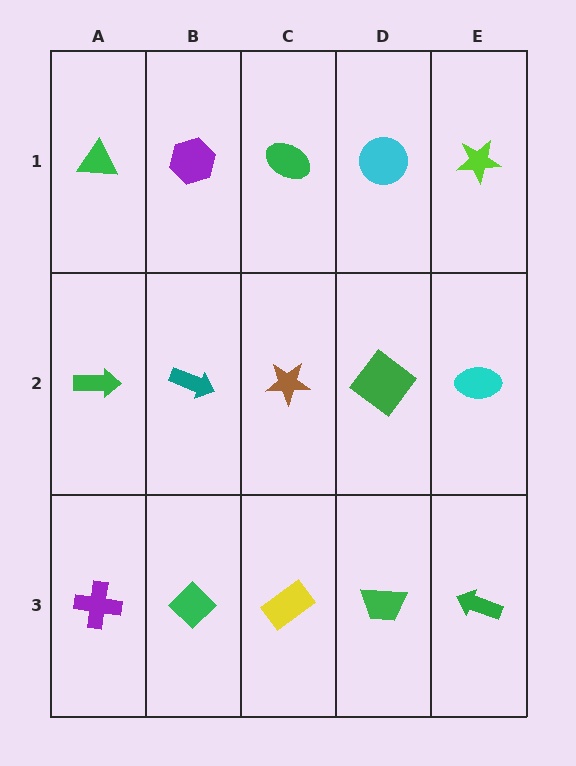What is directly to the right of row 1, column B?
A green ellipse.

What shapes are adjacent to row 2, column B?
A purple hexagon (row 1, column B), a green diamond (row 3, column B), a green arrow (row 2, column A), a brown star (row 2, column C).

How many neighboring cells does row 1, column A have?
2.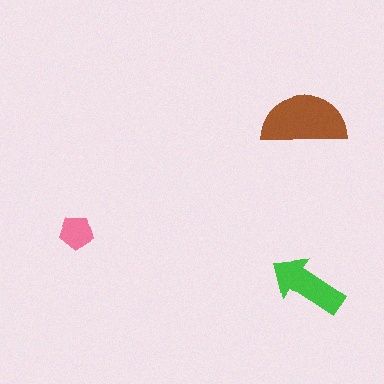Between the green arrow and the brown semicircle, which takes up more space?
The brown semicircle.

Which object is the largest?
The brown semicircle.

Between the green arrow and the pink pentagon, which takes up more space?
The green arrow.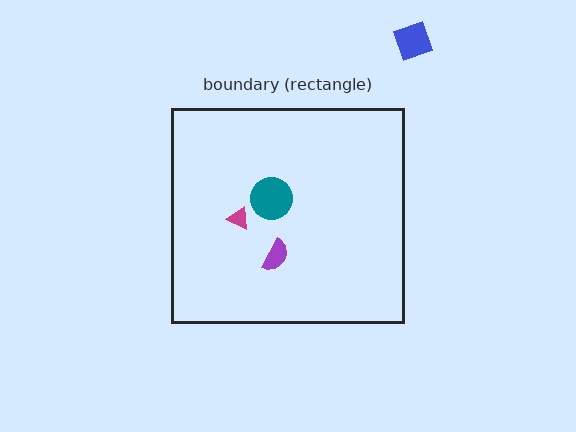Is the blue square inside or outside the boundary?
Outside.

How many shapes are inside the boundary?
3 inside, 1 outside.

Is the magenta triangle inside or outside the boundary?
Inside.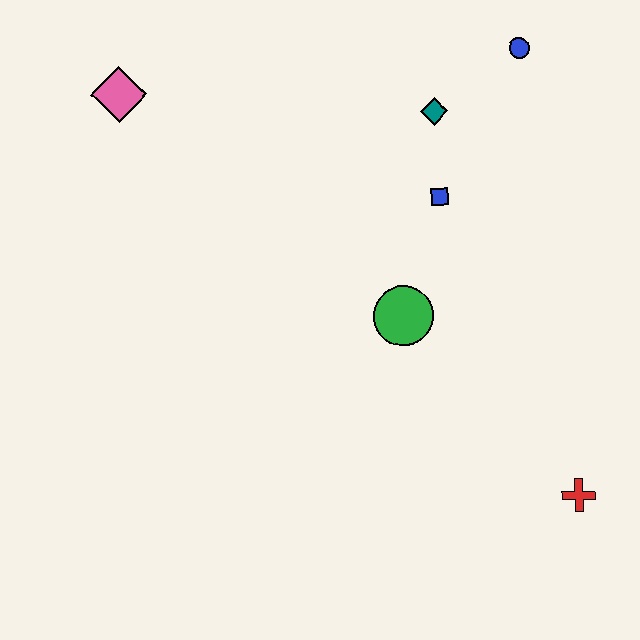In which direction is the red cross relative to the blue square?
The red cross is below the blue square.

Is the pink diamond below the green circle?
No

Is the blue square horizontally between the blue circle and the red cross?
No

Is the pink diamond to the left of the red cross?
Yes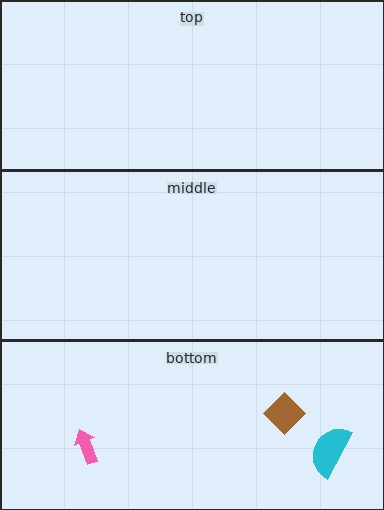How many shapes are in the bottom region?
3.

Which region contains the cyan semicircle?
The bottom region.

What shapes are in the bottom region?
The pink arrow, the brown diamond, the cyan semicircle.